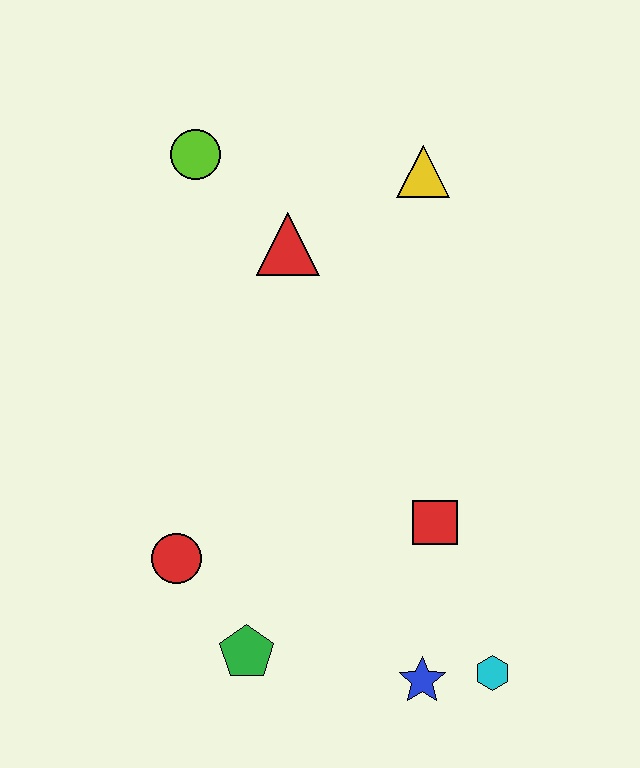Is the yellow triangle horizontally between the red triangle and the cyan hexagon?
Yes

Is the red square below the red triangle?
Yes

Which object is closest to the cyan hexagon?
The blue star is closest to the cyan hexagon.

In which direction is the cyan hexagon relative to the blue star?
The cyan hexagon is to the right of the blue star.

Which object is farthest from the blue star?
The lime circle is farthest from the blue star.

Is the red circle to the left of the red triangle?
Yes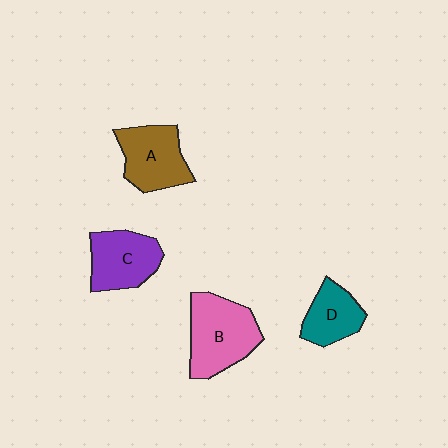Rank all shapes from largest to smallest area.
From largest to smallest: B (pink), A (brown), C (purple), D (teal).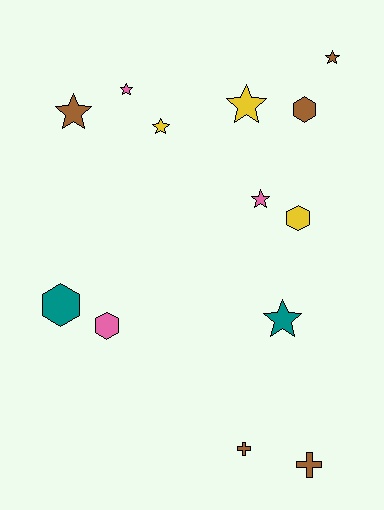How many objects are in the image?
There are 13 objects.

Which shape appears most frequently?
Star, with 7 objects.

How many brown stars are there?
There are 2 brown stars.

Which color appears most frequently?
Brown, with 5 objects.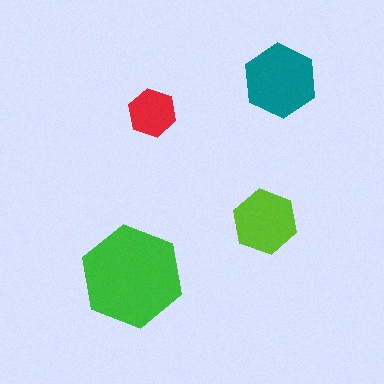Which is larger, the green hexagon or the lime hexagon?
The green one.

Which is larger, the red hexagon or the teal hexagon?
The teal one.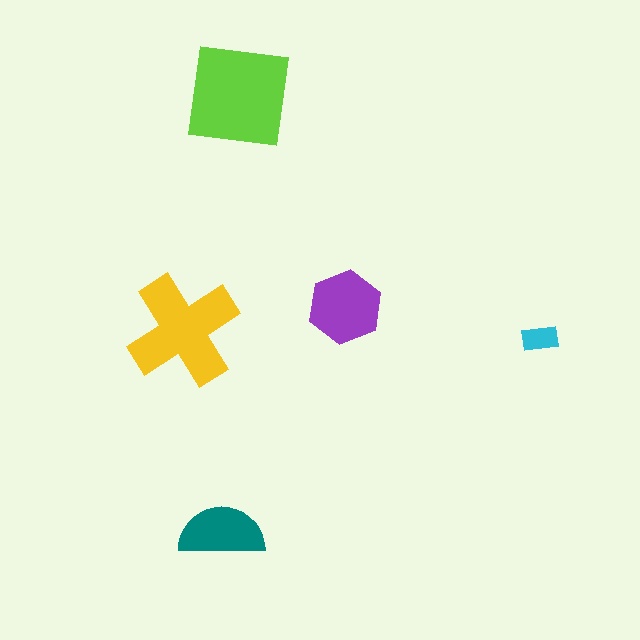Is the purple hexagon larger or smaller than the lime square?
Smaller.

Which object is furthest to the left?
The yellow cross is leftmost.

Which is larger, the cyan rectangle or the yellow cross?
The yellow cross.